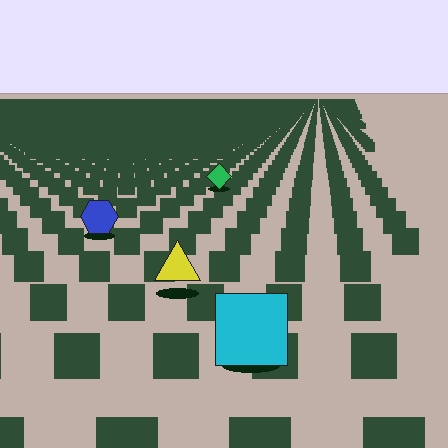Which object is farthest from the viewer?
The green diamond is farthest from the viewer. It appears smaller and the ground texture around it is denser.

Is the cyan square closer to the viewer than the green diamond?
Yes. The cyan square is closer — you can tell from the texture gradient: the ground texture is coarser near it.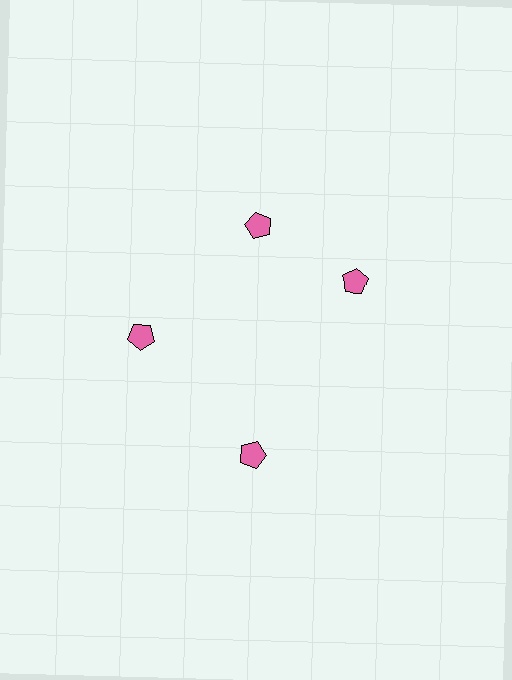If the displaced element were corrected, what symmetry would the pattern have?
It would have 4-fold rotational symmetry — the pattern would map onto itself every 90 degrees.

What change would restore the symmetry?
The symmetry would be restored by rotating it back into even spacing with its neighbors so that all 4 pentagons sit at equal angles and equal distance from the center.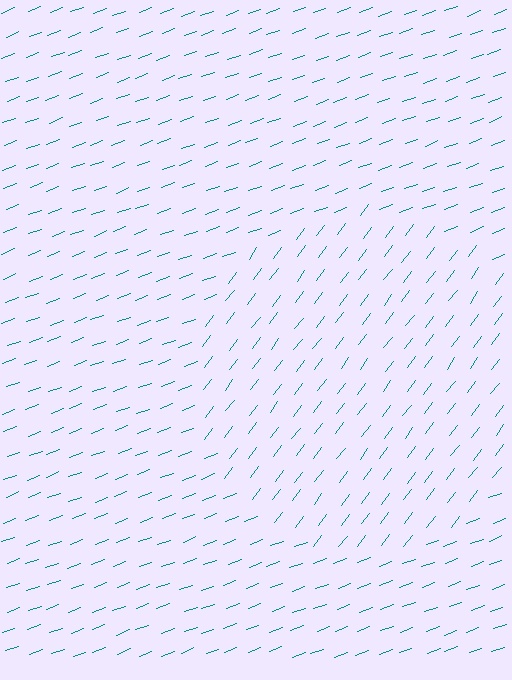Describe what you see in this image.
The image is filled with small teal line segments. A circle region in the image has lines oriented differently from the surrounding lines, creating a visible texture boundary.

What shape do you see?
I see a circle.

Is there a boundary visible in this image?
Yes, there is a texture boundary formed by a change in line orientation.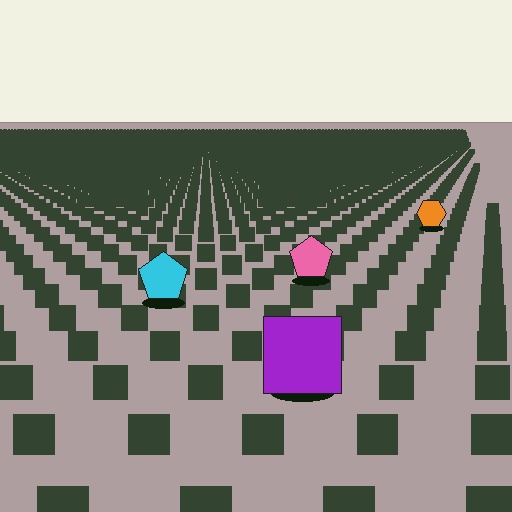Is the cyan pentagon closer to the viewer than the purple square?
No. The purple square is closer — you can tell from the texture gradient: the ground texture is coarser near it.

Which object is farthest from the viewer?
The orange hexagon is farthest from the viewer. It appears smaller and the ground texture around it is denser.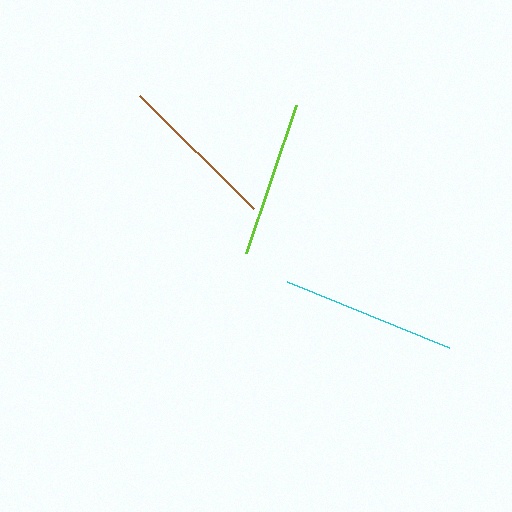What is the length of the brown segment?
The brown segment is approximately 160 pixels long.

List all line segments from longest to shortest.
From longest to shortest: cyan, brown, lime.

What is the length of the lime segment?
The lime segment is approximately 156 pixels long.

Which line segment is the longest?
The cyan line is the longest at approximately 175 pixels.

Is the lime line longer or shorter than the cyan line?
The cyan line is longer than the lime line.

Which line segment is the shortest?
The lime line is the shortest at approximately 156 pixels.